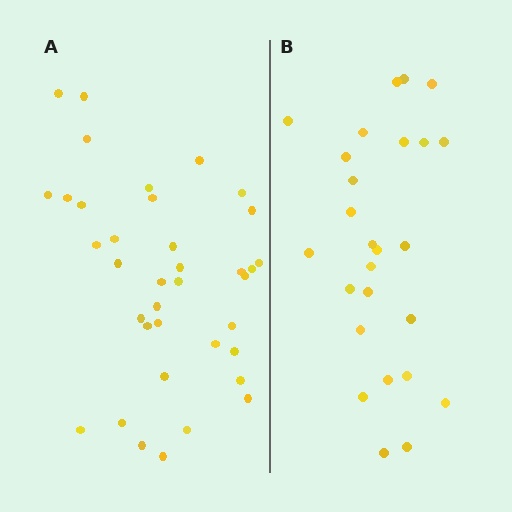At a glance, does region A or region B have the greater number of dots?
Region A (the left region) has more dots.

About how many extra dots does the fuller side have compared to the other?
Region A has roughly 12 or so more dots than region B.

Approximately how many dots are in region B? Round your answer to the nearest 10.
About 30 dots. (The exact count is 26, which rounds to 30.)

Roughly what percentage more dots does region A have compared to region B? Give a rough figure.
About 40% more.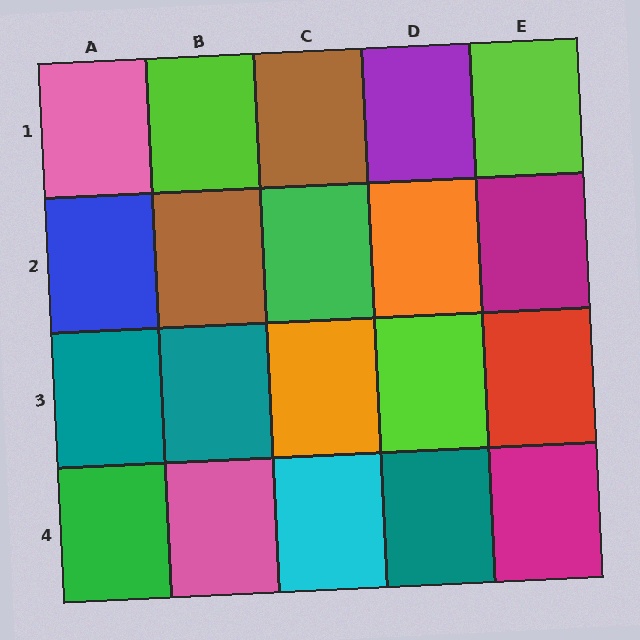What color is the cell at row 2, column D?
Orange.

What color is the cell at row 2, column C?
Green.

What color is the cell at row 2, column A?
Blue.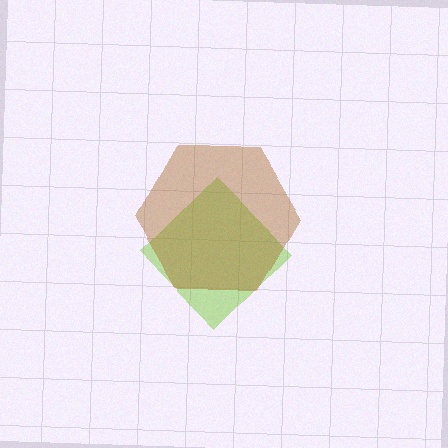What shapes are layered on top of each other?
The layered shapes are: a lime diamond, a brown hexagon.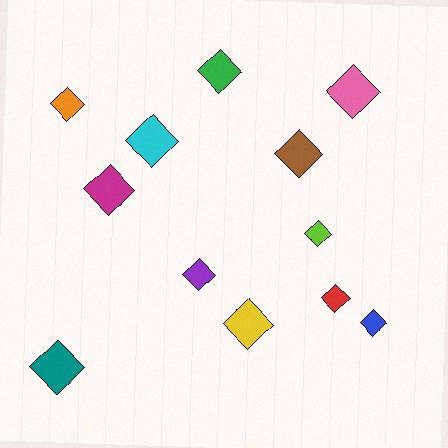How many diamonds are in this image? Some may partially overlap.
There are 12 diamonds.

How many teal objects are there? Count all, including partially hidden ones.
There is 1 teal object.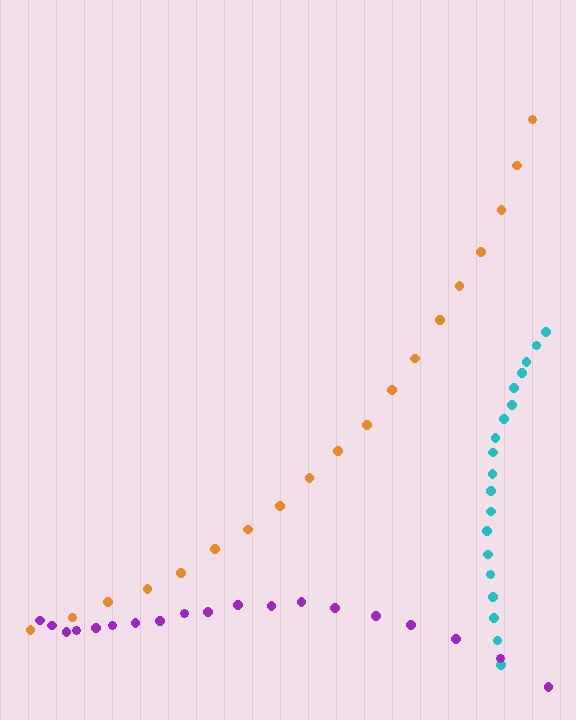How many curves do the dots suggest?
There are 3 distinct paths.